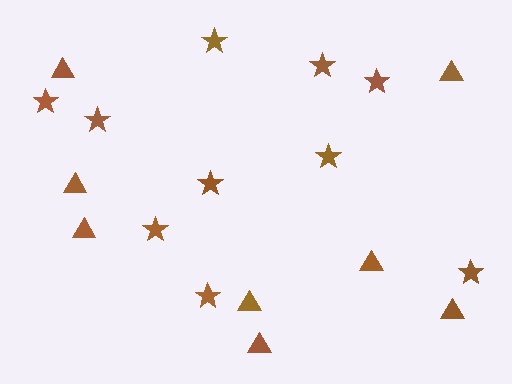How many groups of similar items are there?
There are 2 groups: one group of triangles (8) and one group of stars (10).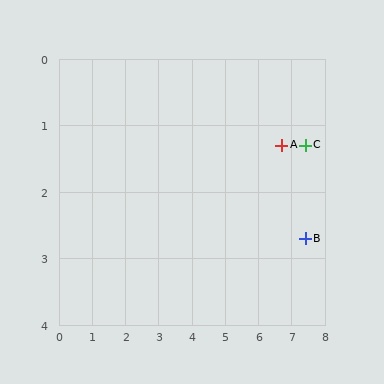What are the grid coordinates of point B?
Point B is at approximately (7.4, 2.7).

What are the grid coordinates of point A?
Point A is at approximately (6.7, 1.3).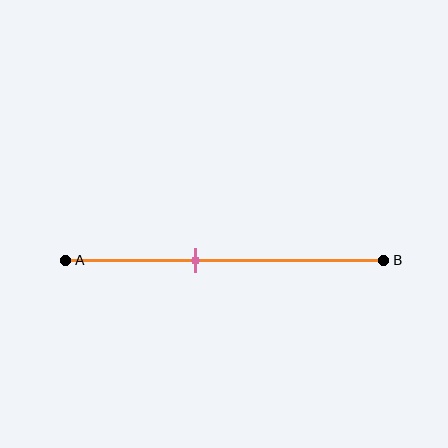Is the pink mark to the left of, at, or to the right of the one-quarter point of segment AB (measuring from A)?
The pink mark is to the right of the one-quarter point of segment AB.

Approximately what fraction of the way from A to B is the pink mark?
The pink mark is approximately 40% of the way from A to B.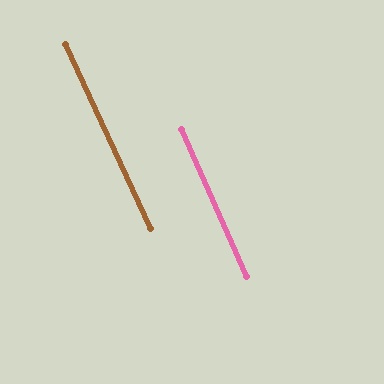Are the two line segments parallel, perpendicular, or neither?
Parallel — their directions differ by only 1.0°.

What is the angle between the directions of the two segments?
Approximately 1 degree.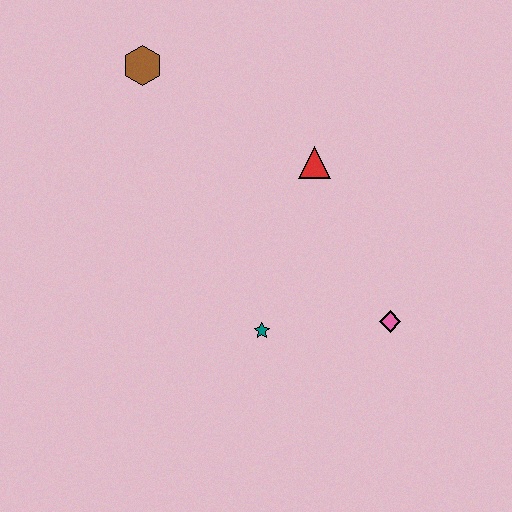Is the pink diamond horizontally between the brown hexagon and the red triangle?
No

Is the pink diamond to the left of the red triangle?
No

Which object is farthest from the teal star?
The brown hexagon is farthest from the teal star.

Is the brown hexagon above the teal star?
Yes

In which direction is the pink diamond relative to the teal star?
The pink diamond is to the right of the teal star.